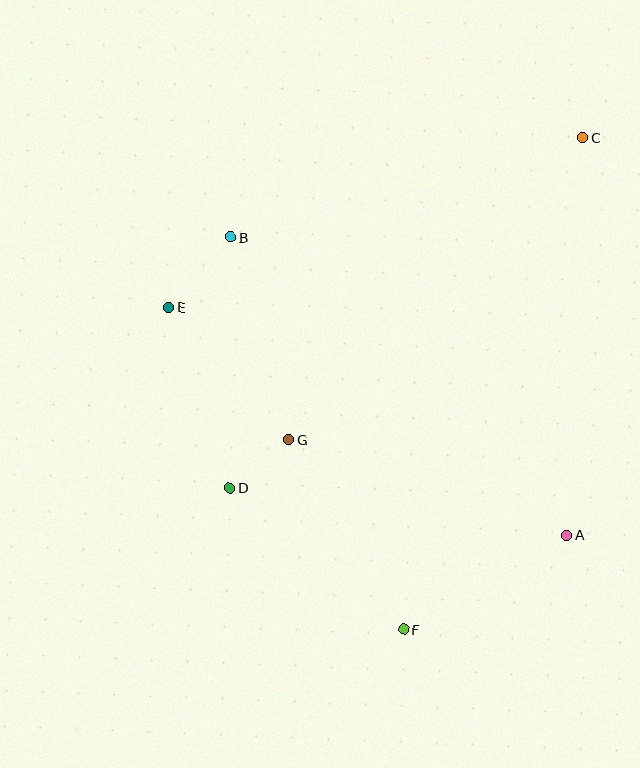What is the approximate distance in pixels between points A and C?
The distance between A and C is approximately 398 pixels.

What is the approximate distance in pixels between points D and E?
The distance between D and E is approximately 191 pixels.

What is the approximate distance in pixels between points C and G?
The distance between C and G is approximately 422 pixels.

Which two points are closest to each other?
Points D and G are closest to each other.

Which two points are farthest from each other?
Points C and F are farthest from each other.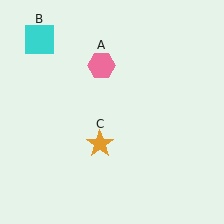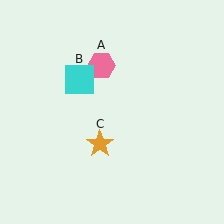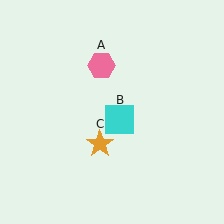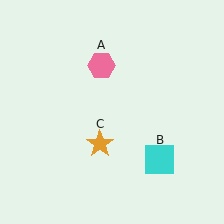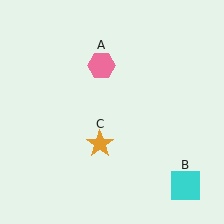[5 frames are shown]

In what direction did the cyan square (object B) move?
The cyan square (object B) moved down and to the right.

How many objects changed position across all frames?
1 object changed position: cyan square (object B).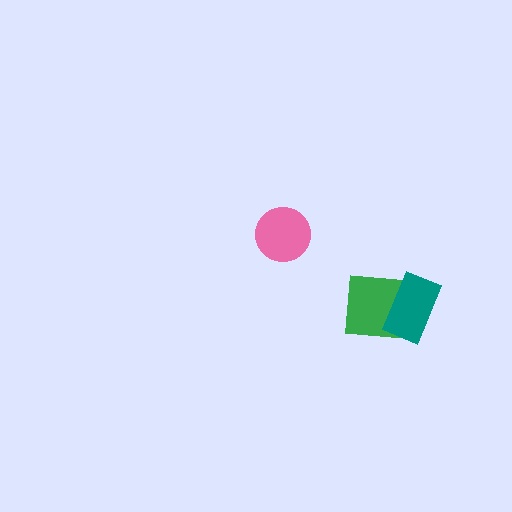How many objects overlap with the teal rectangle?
1 object overlaps with the teal rectangle.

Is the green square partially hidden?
Yes, it is partially covered by another shape.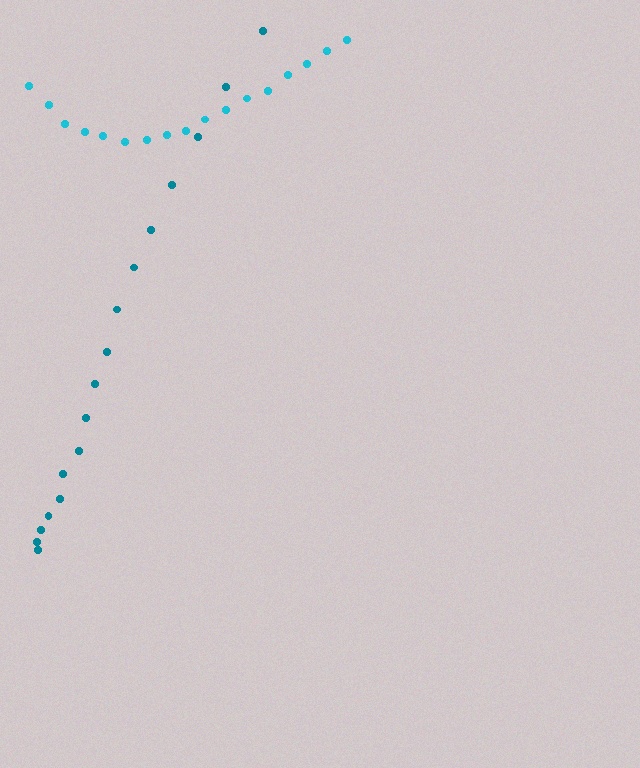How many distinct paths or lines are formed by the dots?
There are 2 distinct paths.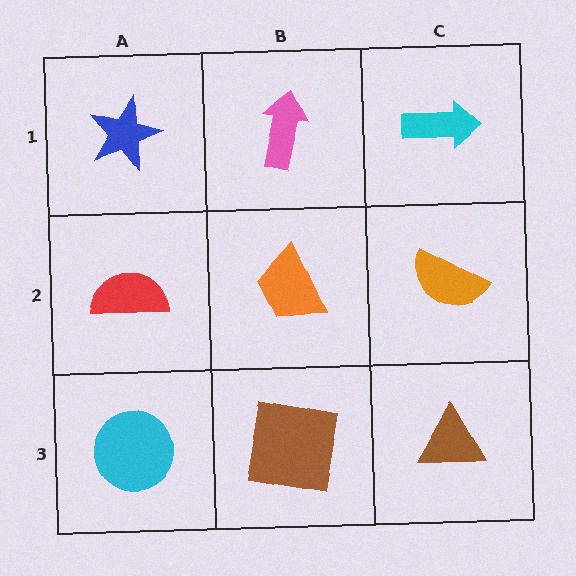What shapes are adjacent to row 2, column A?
A blue star (row 1, column A), a cyan circle (row 3, column A), an orange trapezoid (row 2, column B).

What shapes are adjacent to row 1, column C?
An orange semicircle (row 2, column C), a pink arrow (row 1, column B).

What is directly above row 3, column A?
A red semicircle.